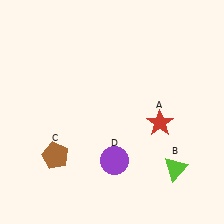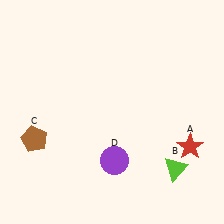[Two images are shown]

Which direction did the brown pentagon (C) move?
The brown pentagon (C) moved left.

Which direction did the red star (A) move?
The red star (A) moved right.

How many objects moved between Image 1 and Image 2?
2 objects moved between the two images.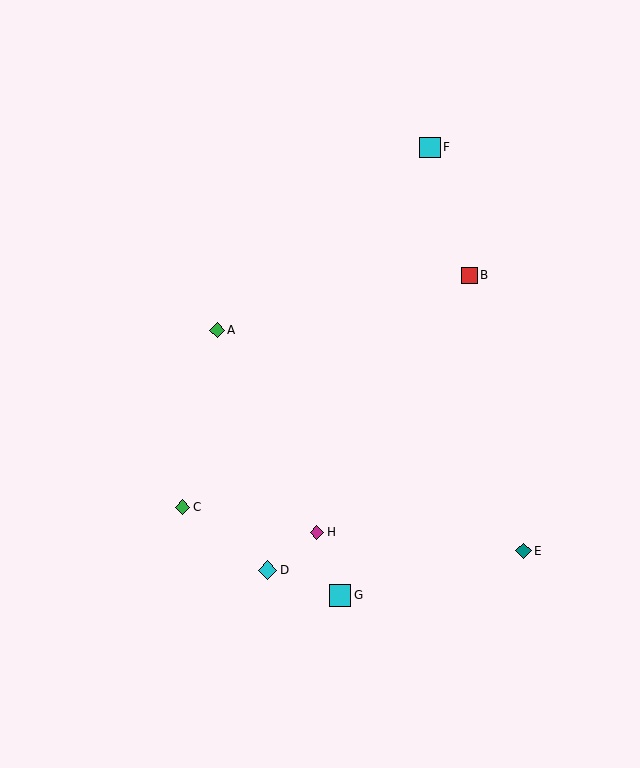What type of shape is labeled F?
Shape F is a cyan square.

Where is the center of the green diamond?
The center of the green diamond is at (182, 507).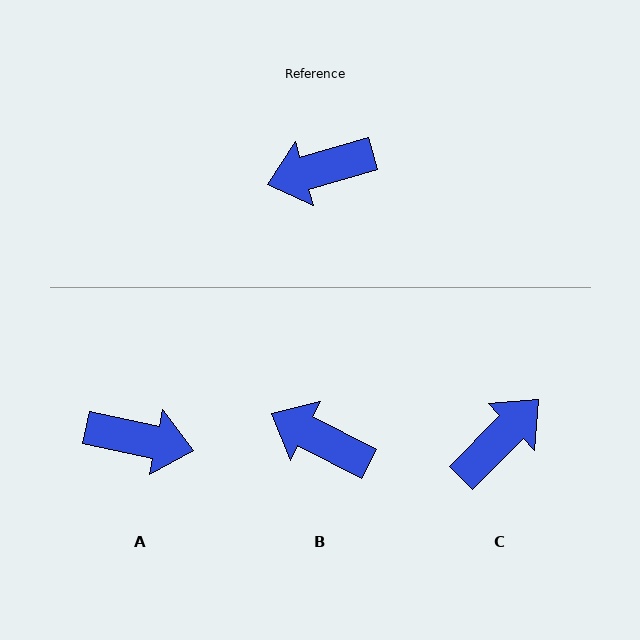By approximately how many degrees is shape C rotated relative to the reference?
Approximately 151 degrees clockwise.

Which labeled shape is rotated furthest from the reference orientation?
A, about 152 degrees away.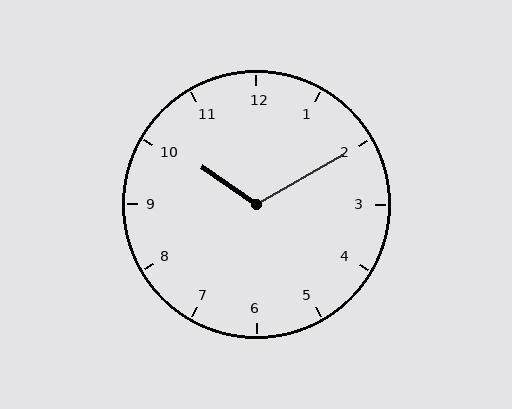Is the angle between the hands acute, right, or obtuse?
It is obtuse.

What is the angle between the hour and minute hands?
Approximately 115 degrees.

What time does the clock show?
10:10.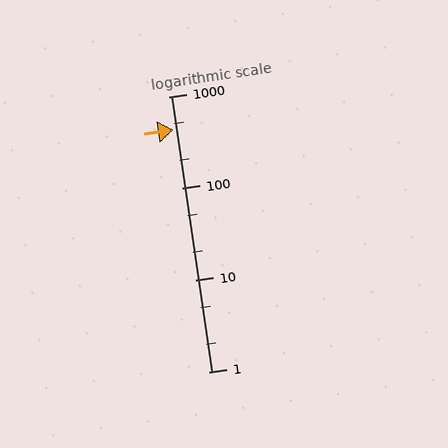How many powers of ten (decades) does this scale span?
The scale spans 3 decades, from 1 to 1000.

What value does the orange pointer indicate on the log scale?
The pointer indicates approximately 440.